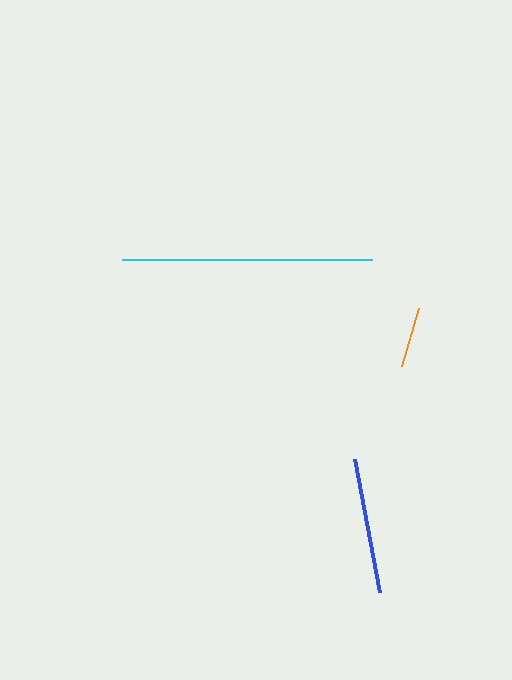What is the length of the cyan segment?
The cyan segment is approximately 250 pixels long.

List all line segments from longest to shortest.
From longest to shortest: cyan, blue, orange.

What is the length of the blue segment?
The blue segment is approximately 135 pixels long.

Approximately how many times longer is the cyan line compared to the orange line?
The cyan line is approximately 4.1 times the length of the orange line.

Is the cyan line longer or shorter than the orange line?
The cyan line is longer than the orange line.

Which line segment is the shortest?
The orange line is the shortest at approximately 60 pixels.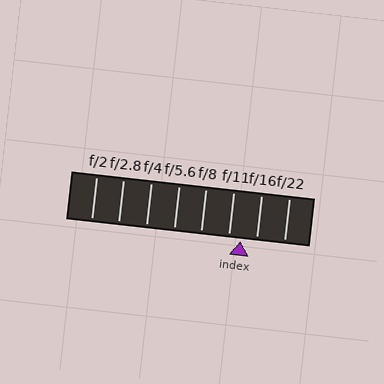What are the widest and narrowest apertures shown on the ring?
The widest aperture shown is f/2 and the narrowest is f/22.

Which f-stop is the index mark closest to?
The index mark is closest to f/11.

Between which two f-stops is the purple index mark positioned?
The index mark is between f/11 and f/16.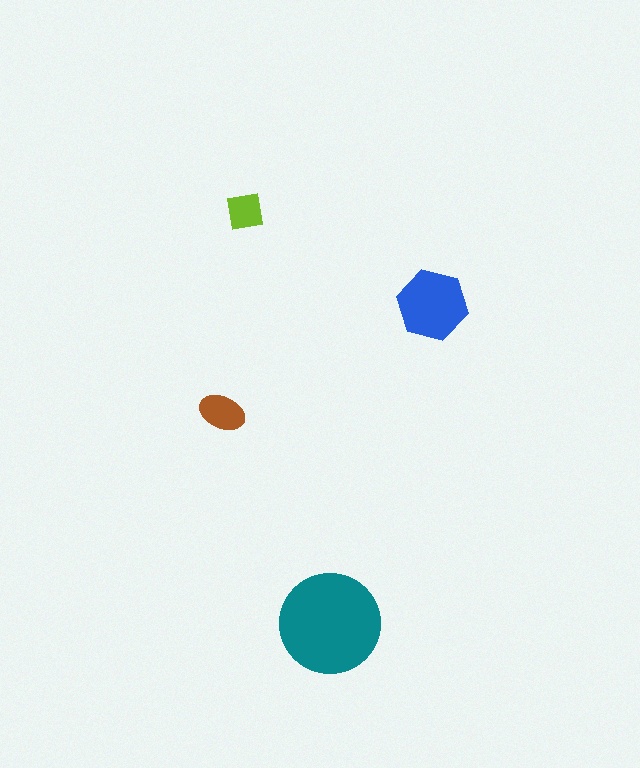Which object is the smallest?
The lime square.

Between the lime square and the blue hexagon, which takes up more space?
The blue hexagon.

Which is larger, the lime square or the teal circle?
The teal circle.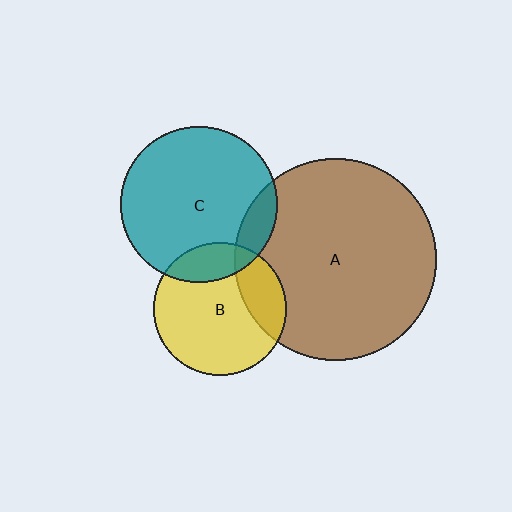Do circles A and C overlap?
Yes.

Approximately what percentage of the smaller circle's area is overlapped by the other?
Approximately 10%.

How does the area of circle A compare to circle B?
Approximately 2.3 times.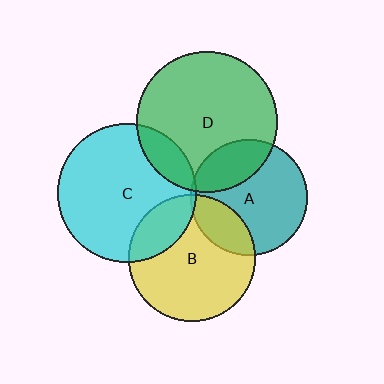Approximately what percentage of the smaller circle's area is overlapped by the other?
Approximately 25%.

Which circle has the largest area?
Circle D (green).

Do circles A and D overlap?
Yes.